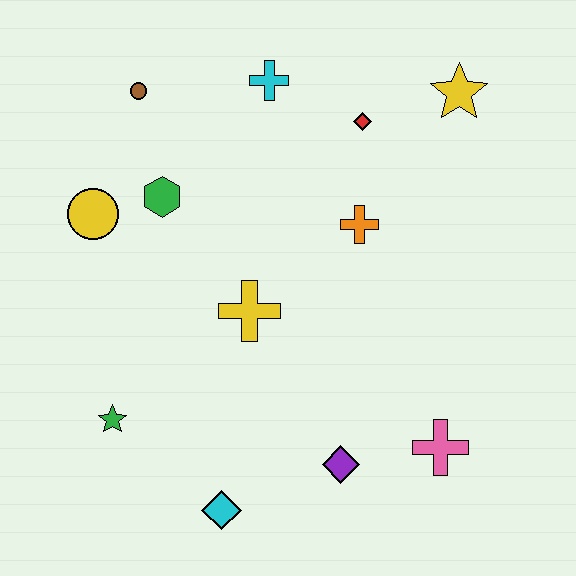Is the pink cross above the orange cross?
No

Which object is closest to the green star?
The cyan diamond is closest to the green star.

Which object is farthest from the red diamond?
The cyan diamond is farthest from the red diamond.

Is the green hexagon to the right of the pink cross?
No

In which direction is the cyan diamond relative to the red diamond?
The cyan diamond is below the red diamond.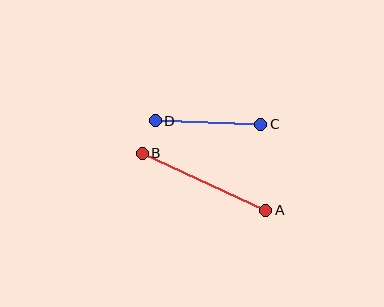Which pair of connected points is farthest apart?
Points A and B are farthest apart.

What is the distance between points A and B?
The distance is approximately 136 pixels.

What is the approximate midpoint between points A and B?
The midpoint is at approximately (204, 182) pixels.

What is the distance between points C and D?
The distance is approximately 106 pixels.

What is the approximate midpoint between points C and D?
The midpoint is at approximately (208, 123) pixels.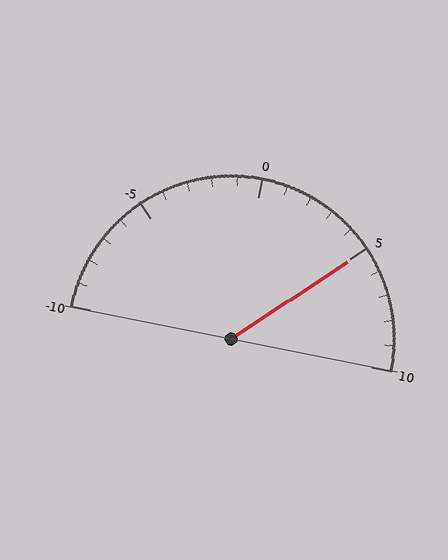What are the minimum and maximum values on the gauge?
The gauge ranges from -10 to 10.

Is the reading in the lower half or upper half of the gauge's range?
The reading is in the upper half of the range (-10 to 10).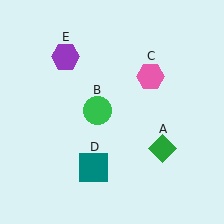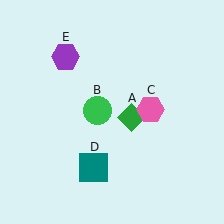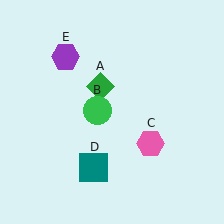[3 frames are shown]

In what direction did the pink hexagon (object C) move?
The pink hexagon (object C) moved down.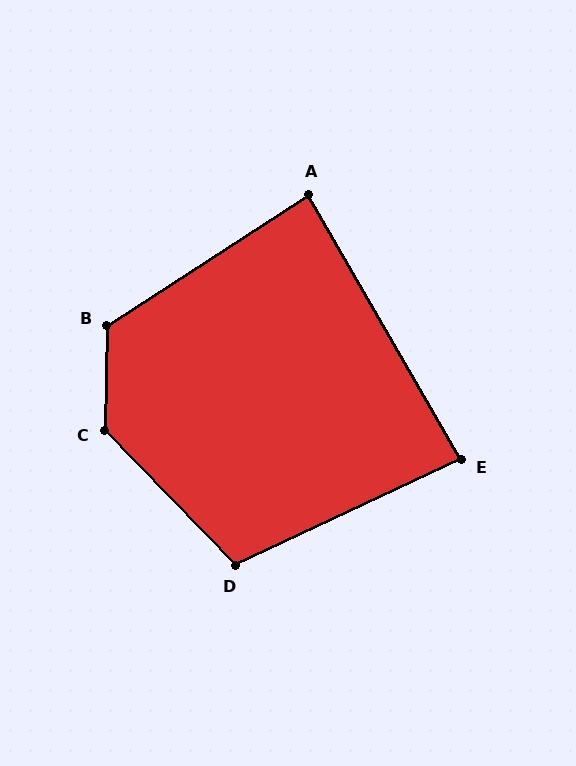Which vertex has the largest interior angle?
C, at approximately 134 degrees.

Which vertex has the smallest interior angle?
E, at approximately 85 degrees.